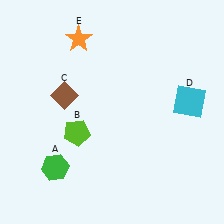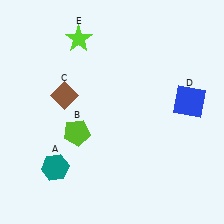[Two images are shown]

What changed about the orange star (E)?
In Image 1, E is orange. In Image 2, it changed to lime.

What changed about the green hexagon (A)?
In Image 1, A is green. In Image 2, it changed to teal.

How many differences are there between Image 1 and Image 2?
There are 3 differences between the two images.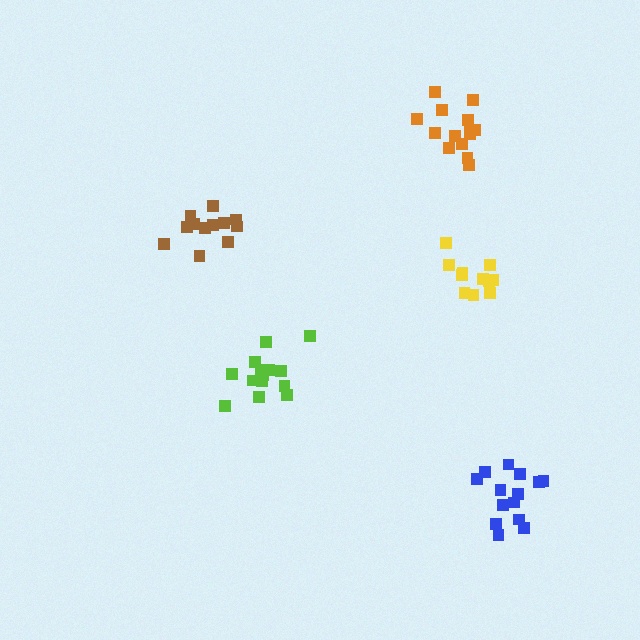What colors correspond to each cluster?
The clusters are colored: orange, blue, lime, yellow, brown.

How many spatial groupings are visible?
There are 5 spatial groupings.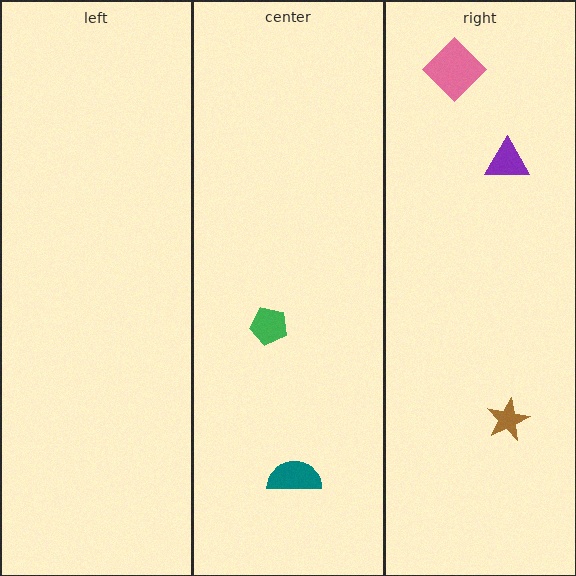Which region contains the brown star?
The right region.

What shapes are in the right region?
The purple triangle, the pink diamond, the brown star.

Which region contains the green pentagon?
The center region.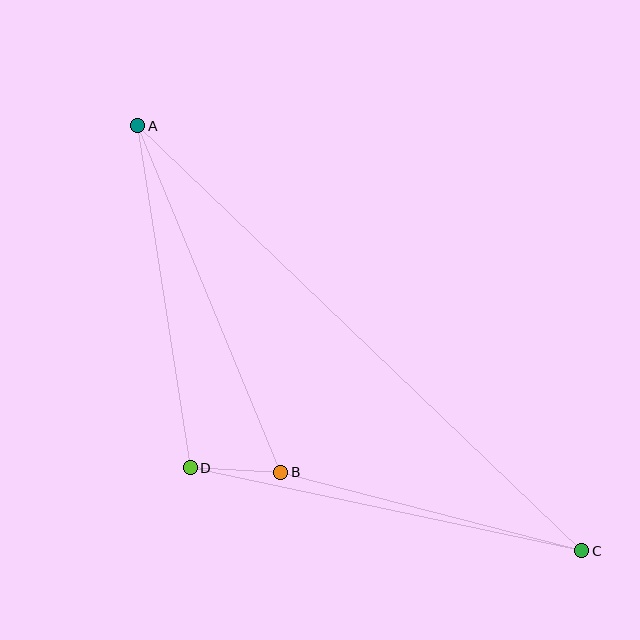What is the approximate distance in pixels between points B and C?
The distance between B and C is approximately 311 pixels.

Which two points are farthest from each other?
Points A and C are farthest from each other.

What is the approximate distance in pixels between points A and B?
The distance between A and B is approximately 375 pixels.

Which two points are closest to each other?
Points B and D are closest to each other.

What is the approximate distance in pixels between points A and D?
The distance between A and D is approximately 346 pixels.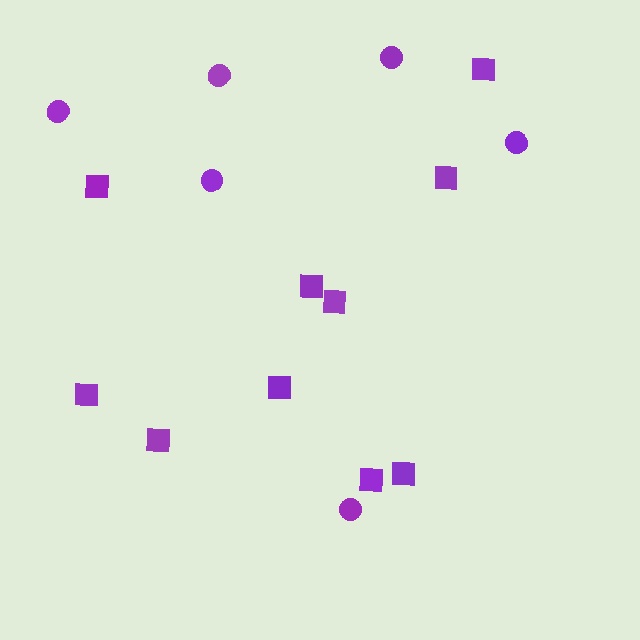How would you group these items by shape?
There are 2 groups: one group of circles (6) and one group of squares (10).